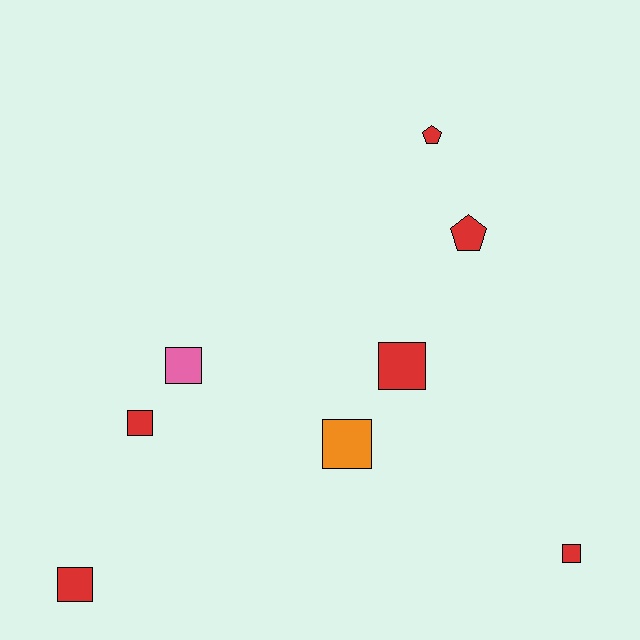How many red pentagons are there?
There are 2 red pentagons.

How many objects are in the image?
There are 8 objects.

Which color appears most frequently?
Red, with 6 objects.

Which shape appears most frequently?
Square, with 6 objects.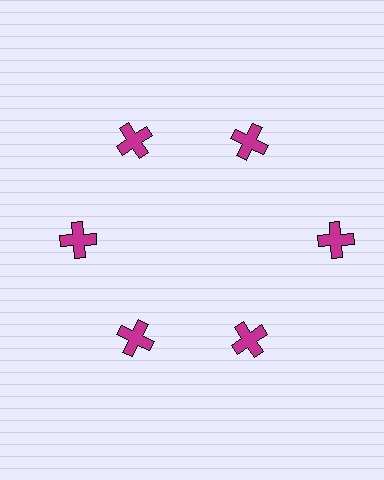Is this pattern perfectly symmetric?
No. The 6 magenta crosses are arranged in a ring, but one element near the 3 o'clock position is pushed outward from the center, breaking the 6-fold rotational symmetry.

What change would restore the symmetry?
The symmetry would be restored by moving it inward, back onto the ring so that all 6 crosses sit at equal angles and equal distance from the center.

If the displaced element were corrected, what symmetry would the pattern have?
It would have 6-fold rotational symmetry — the pattern would map onto itself every 60 degrees.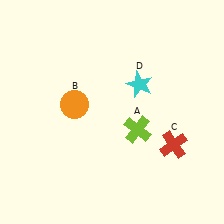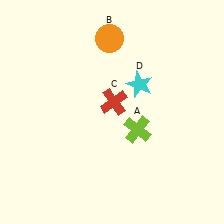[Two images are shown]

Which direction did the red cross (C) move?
The red cross (C) moved left.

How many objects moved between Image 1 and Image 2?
2 objects moved between the two images.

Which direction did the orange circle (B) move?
The orange circle (B) moved up.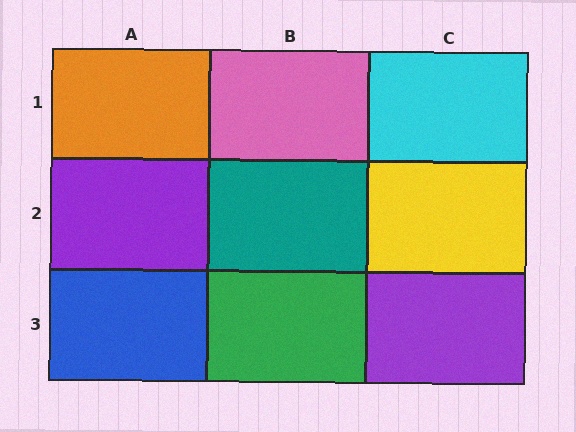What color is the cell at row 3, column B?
Green.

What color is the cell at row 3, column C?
Purple.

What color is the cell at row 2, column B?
Teal.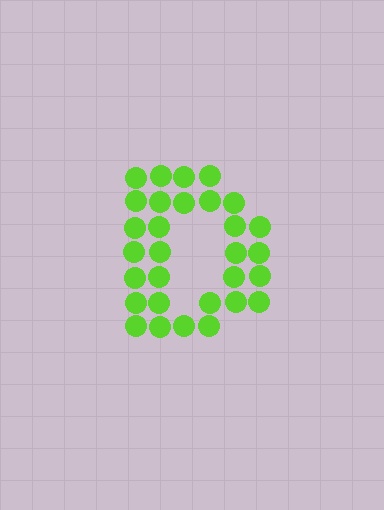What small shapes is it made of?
It is made of small circles.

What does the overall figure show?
The overall figure shows the letter D.